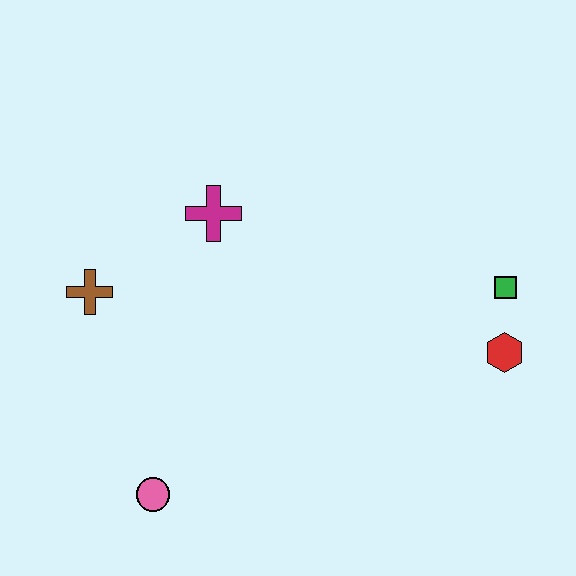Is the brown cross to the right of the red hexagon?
No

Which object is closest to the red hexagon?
The green square is closest to the red hexagon.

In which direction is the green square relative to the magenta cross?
The green square is to the right of the magenta cross.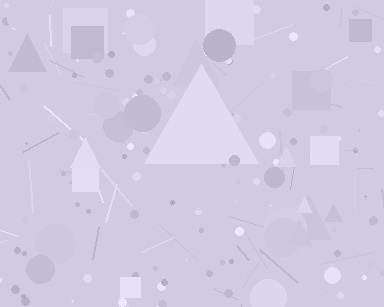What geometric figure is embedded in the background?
A triangle is embedded in the background.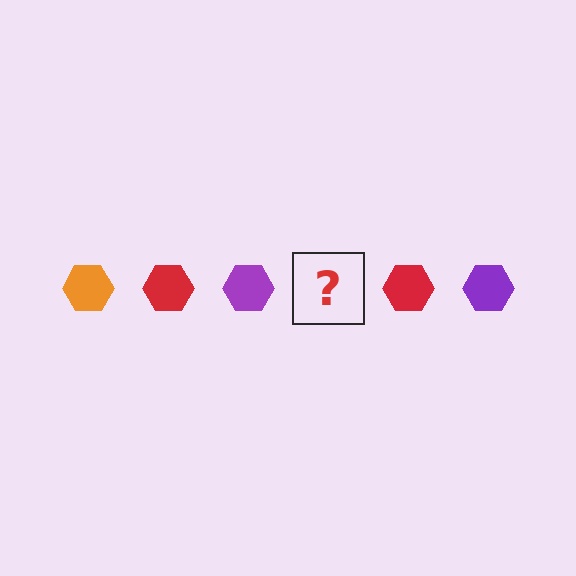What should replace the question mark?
The question mark should be replaced with an orange hexagon.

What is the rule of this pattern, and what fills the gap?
The rule is that the pattern cycles through orange, red, purple hexagons. The gap should be filled with an orange hexagon.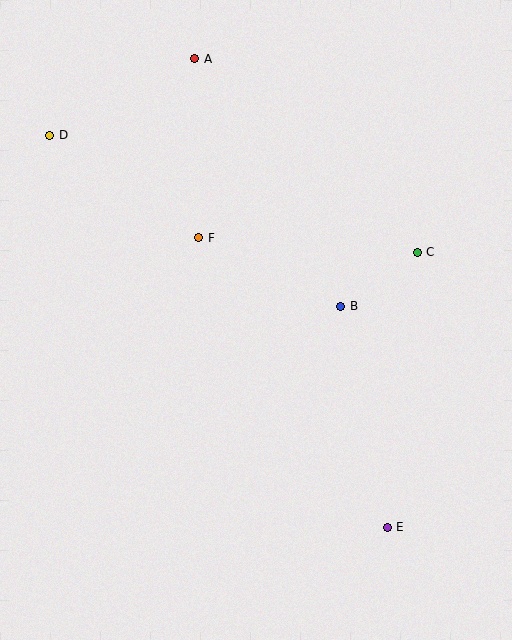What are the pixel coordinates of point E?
Point E is at (387, 527).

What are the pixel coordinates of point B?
Point B is at (341, 306).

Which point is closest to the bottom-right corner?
Point E is closest to the bottom-right corner.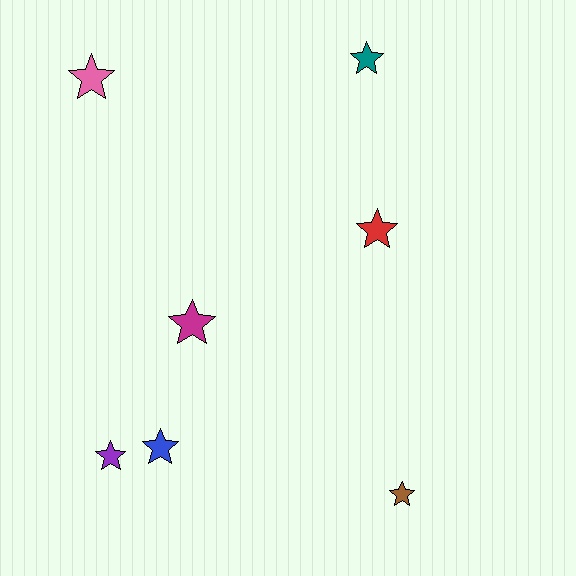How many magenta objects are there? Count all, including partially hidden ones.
There is 1 magenta object.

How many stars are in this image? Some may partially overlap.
There are 7 stars.